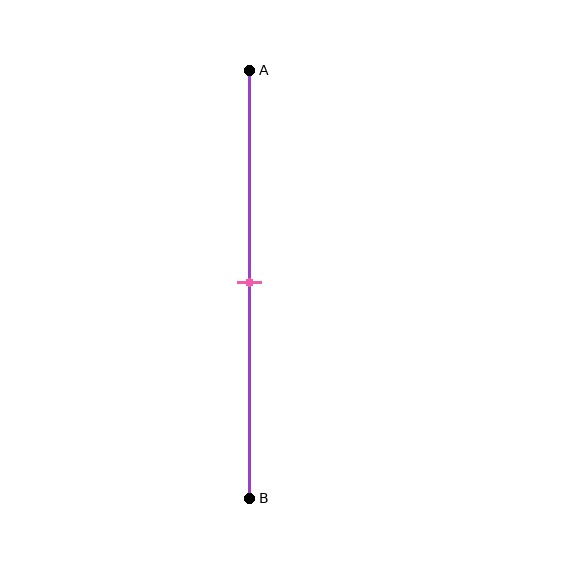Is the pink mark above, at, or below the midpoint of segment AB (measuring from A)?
The pink mark is approximately at the midpoint of segment AB.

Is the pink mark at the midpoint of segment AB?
Yes, the mark is approximately at the midpoint.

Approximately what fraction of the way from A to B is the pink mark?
The pink mark is approximately 50% of the way from A to B.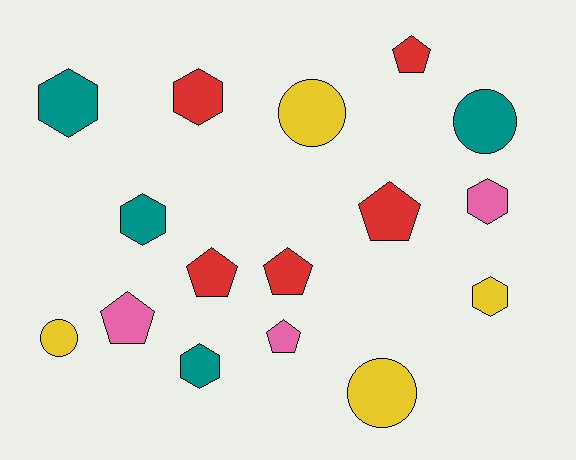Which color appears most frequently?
Red, with 5 objects.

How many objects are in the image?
There are 16 objects.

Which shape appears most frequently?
Pentagon, with 6 objects.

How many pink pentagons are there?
There are 2 pink pentagons.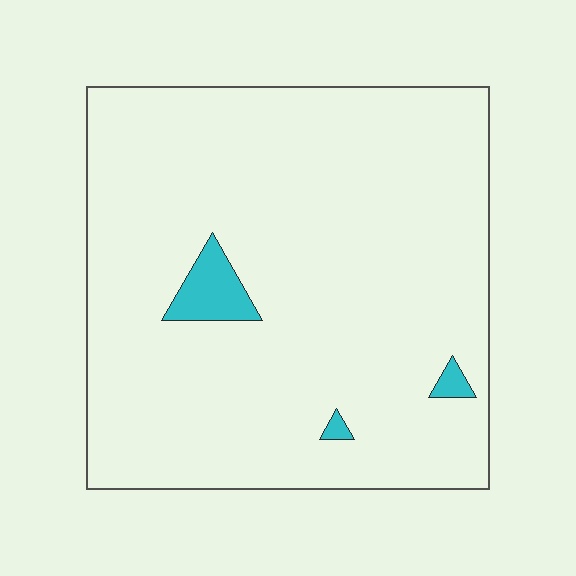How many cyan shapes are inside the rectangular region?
3.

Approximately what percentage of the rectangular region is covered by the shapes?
Approximately 5%.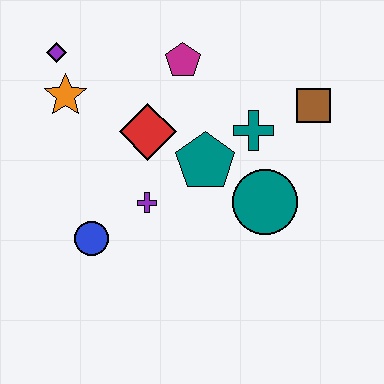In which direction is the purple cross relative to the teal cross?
The purple cross is to the left of the teal cross.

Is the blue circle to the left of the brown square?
Yes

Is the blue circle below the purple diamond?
Yes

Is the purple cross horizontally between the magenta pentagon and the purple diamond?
Yes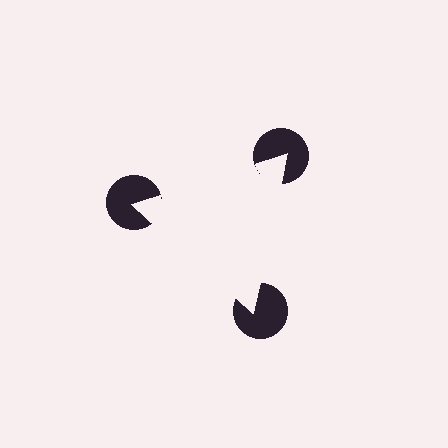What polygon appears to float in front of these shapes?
An illusory triangle — its edges are inferred from the aligned wedge cuts in the pac-man discs, not physically drawn.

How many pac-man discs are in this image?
There are 3 — one at each vertex of the illusory triangle.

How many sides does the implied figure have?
3 sides.